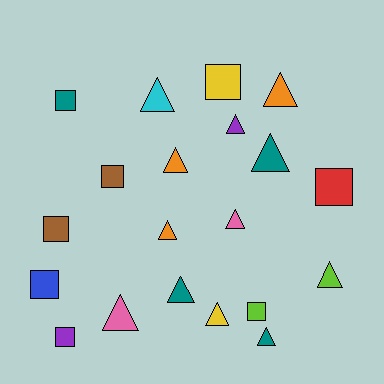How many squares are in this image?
There are 8 squares.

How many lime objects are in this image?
There are 2 lime objects.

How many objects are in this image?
There are 20 objects.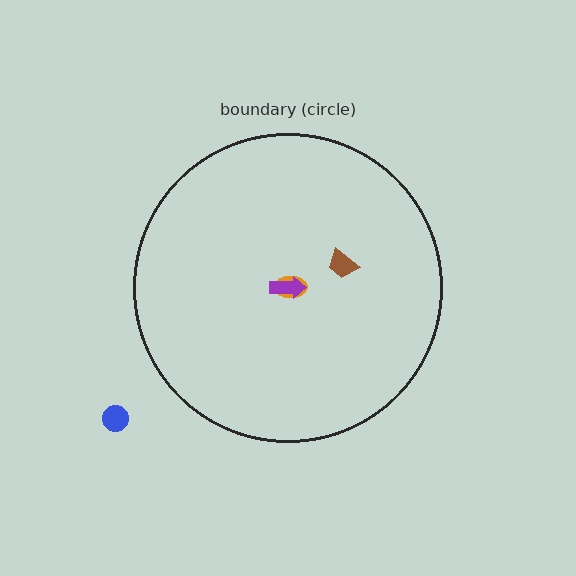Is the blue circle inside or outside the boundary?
Outside.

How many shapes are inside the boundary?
3 inside, 1 outside.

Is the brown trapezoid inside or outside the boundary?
Inside.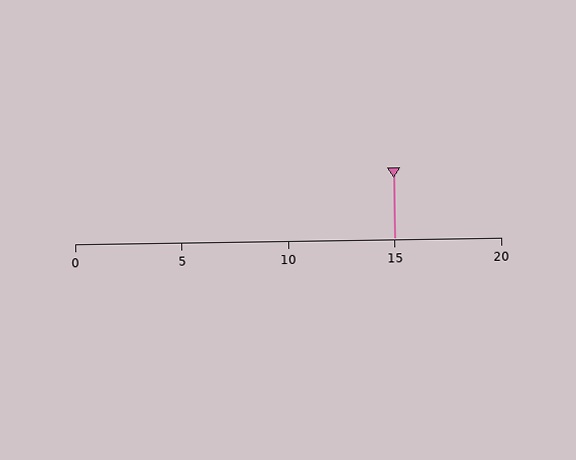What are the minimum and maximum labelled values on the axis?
The axis runs from 0 to 20.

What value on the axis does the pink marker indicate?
The marker indicates approximately 15.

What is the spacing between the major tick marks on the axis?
The major ticks are spaced 5 apart.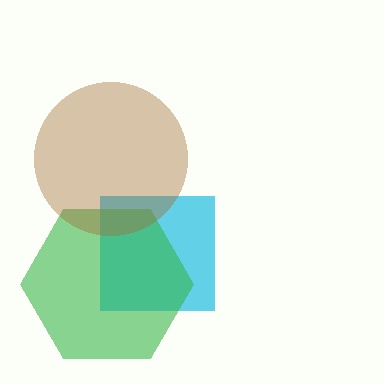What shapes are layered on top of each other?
The layered shapes are: a cyan square, a green hexagon, a brown circle.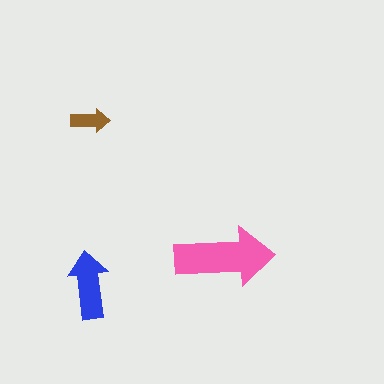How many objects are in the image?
There are 3 objects in the image.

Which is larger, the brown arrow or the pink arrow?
The pink one.